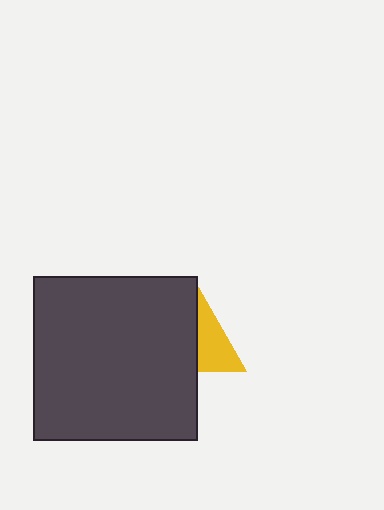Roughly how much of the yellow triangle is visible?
About half of it is visible (roughly 52%).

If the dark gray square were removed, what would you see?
You would see the complete yellow triangle.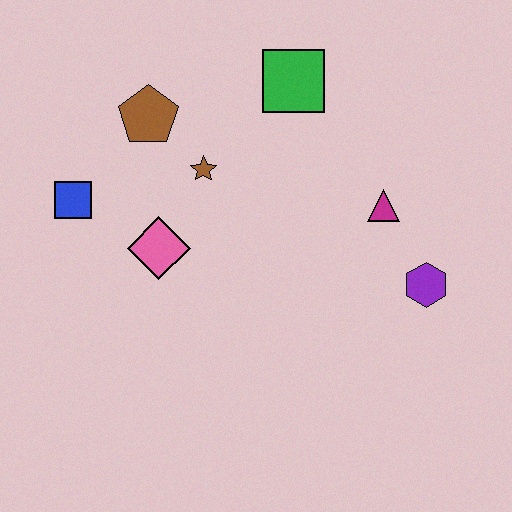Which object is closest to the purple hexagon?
The magenta triangle is closest to the purple hexagon.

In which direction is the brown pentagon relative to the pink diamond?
The brown pentagon is above the pink diamond.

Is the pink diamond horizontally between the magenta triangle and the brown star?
No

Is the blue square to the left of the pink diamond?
Yes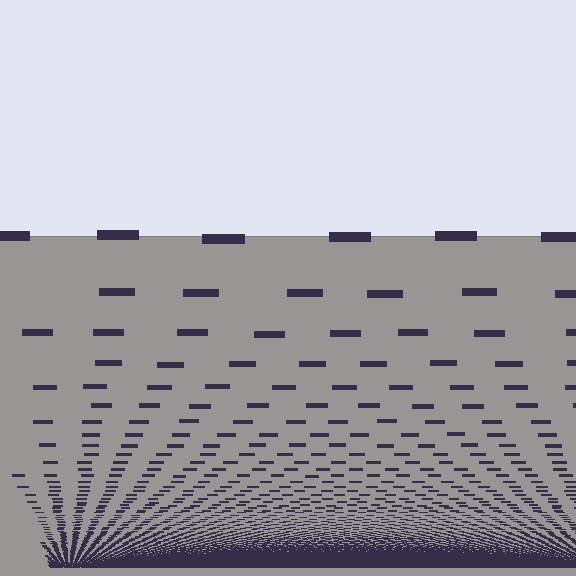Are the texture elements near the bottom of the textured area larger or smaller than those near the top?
Smaller. The gradient is inverted — elements near the bottom are smaller and denser.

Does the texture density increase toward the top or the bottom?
Density increases toward the bottom.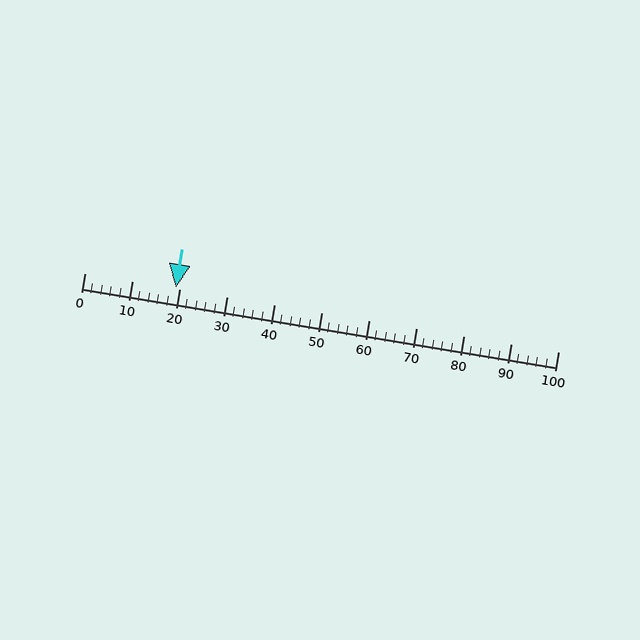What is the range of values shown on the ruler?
The ruler shows values from 0 to 100.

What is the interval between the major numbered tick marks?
The major tick marks are spaced 10 units apart.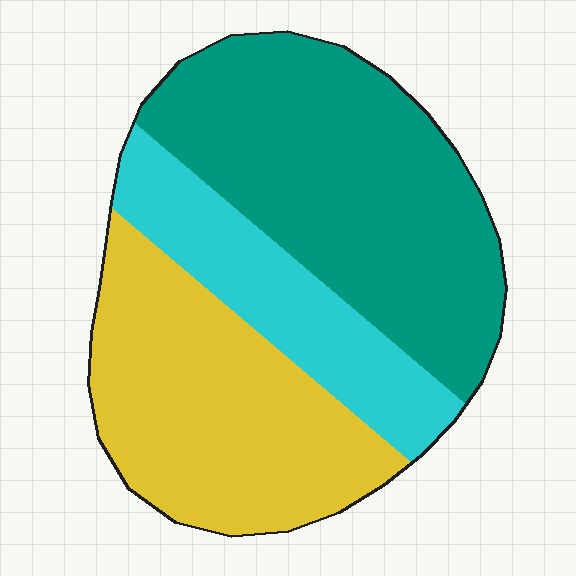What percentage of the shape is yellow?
Yellow takes up between a third and a half of the shape.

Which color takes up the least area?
Cyan, at roughly 20%.